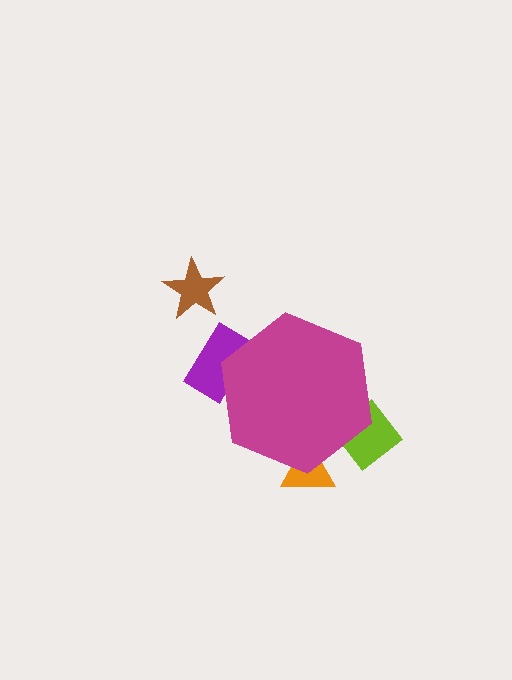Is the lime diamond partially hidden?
Yes, the lime diamond is partially hidden behind the magenta hexagon.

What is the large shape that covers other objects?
A magenta hexagon.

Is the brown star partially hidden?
No, the brown star is fully visible.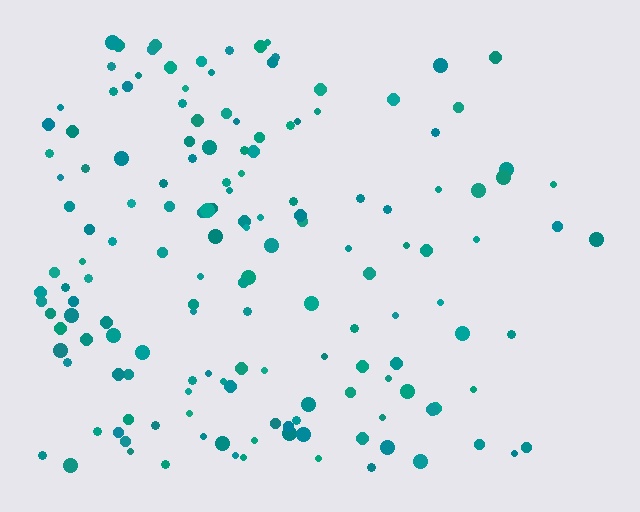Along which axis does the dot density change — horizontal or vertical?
Horizontal.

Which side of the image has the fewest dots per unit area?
The right.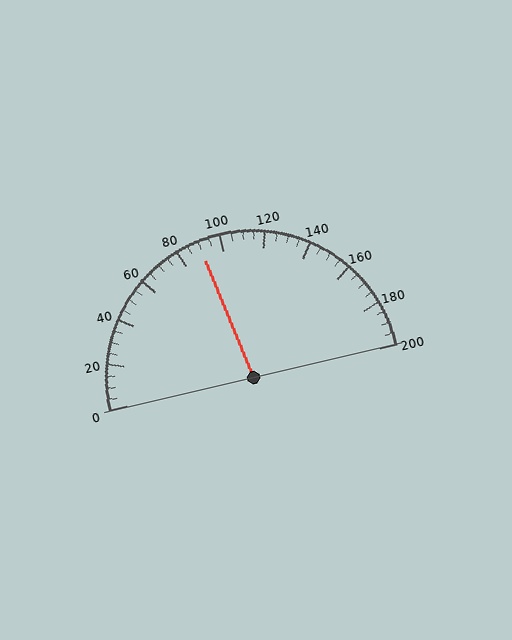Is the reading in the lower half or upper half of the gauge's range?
The reading is in the lower half of the range (0 to 200).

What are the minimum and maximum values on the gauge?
The gauge ranges from 0 to 200.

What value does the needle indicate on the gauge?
The needle indicates approximately 90.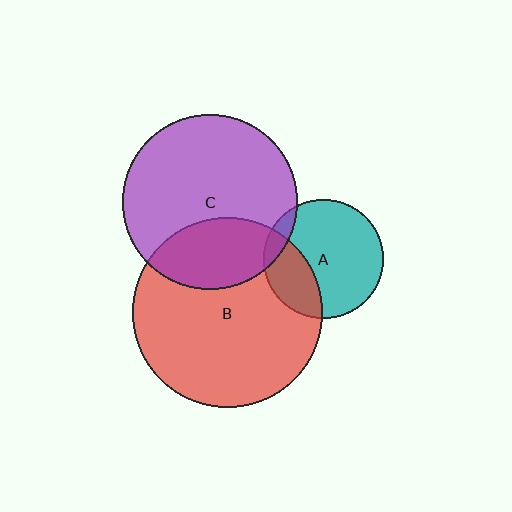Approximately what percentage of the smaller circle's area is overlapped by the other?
Approximately 10%.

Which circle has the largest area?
Circle B (red).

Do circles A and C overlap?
Yes.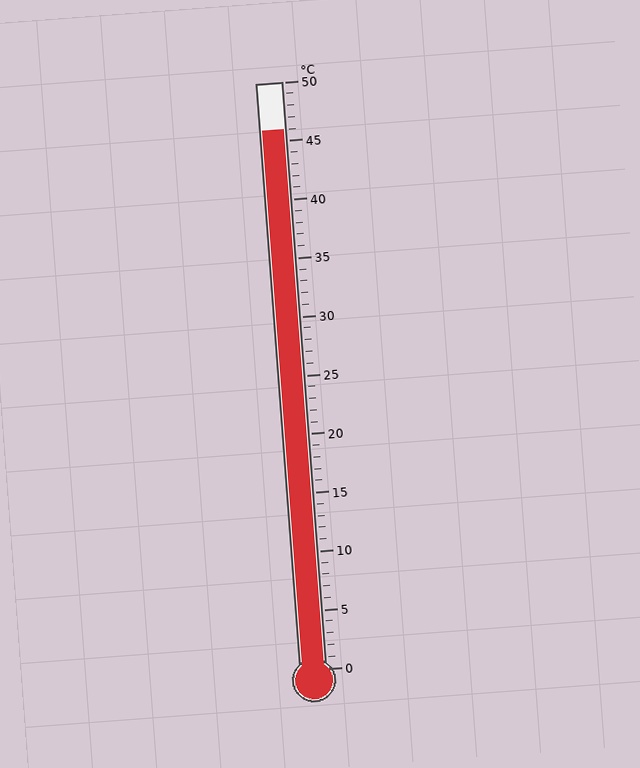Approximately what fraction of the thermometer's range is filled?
The thermometer is filled to approximately 90% of its range.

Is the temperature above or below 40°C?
The temperature is above 40°C.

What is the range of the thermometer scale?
The thermometer scale ranges from 0°C to 50°C.